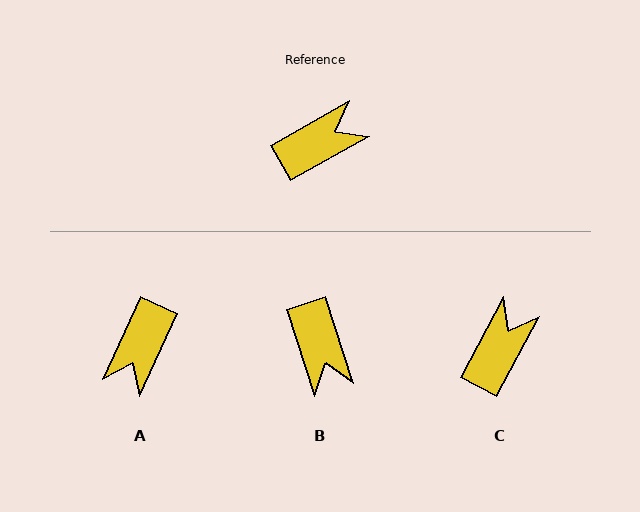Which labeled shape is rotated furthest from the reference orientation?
A, about 144 degrees away.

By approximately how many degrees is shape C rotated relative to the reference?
Approximately 32 degrees counter-clockwise.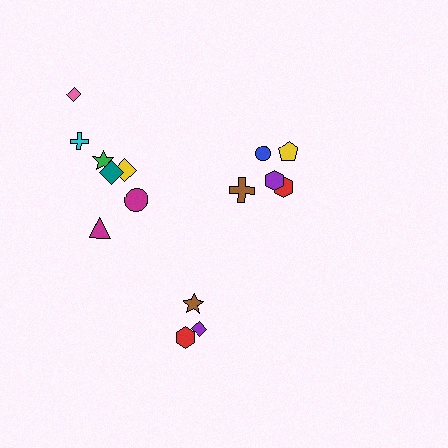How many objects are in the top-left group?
There are 7 objects.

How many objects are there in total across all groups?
There are 15 objects.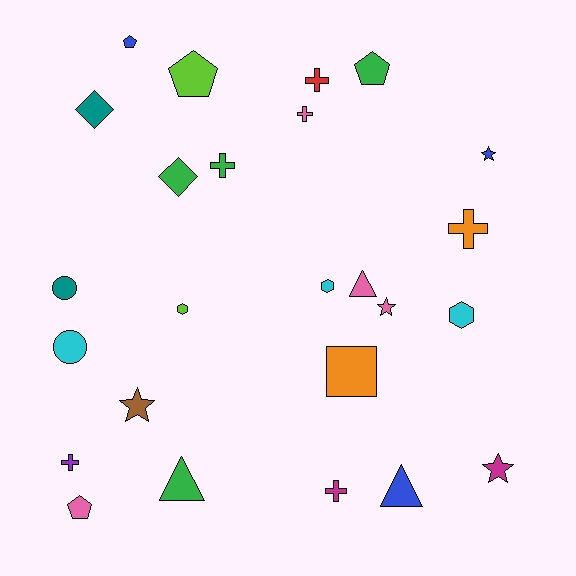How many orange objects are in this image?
There are 2 orange objects.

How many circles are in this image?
There are 2 circles.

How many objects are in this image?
There are 25 objects.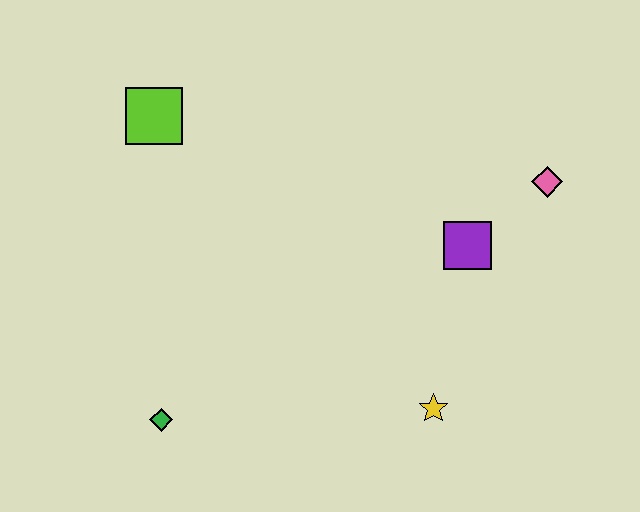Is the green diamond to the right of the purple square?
No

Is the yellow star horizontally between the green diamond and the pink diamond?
Yes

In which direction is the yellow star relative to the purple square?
The yellow star is below the purple square.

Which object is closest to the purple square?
The pink diamond is closest to the purple square.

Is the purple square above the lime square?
No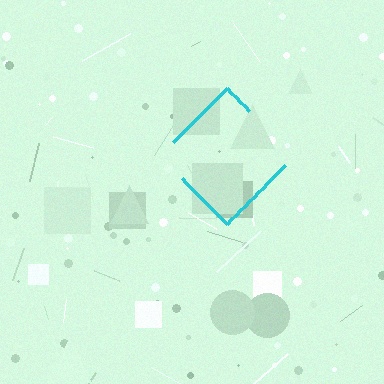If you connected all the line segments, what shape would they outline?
They would outline a diamond.